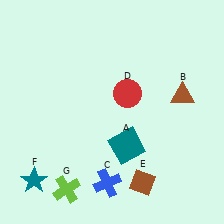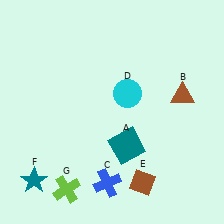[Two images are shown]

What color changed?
The circle (D) changed from red in Image 1 to cyan in Image 2.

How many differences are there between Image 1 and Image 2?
There is 1 difference between the two images.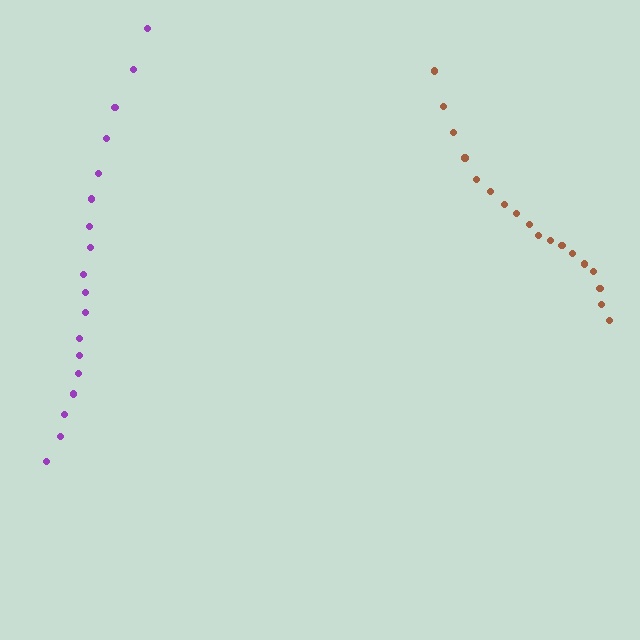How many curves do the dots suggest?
There are 2 distinct paths.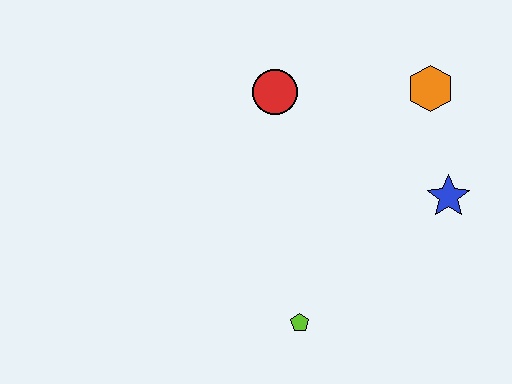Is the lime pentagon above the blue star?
No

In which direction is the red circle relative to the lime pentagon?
The red circle is above the lime pentagon.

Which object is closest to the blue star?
The orange hexagon is closest to the blue star.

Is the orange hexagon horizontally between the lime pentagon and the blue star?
Yes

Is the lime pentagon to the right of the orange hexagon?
No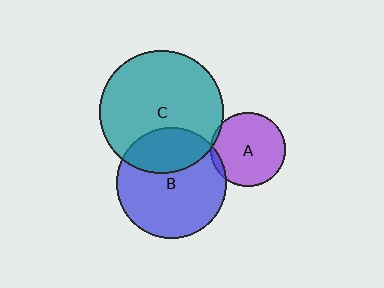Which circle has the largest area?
Circle C (teal).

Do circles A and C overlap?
Yes.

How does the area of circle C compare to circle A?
Approximately 2.8 times.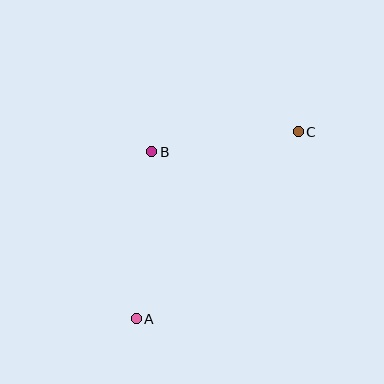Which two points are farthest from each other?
Points A and C are farthest from each other.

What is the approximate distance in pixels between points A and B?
The distance between A and B is approximately 168 pixels.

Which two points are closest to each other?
Points B and C are closest to each other.